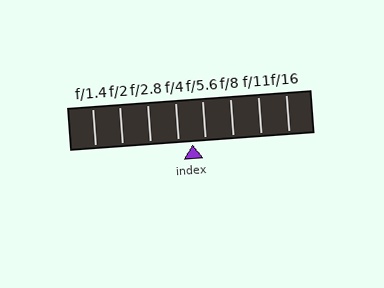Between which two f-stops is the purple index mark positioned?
The index mark is between f/4 and f/5.6.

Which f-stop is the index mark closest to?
The index mark is closest to f/5.6.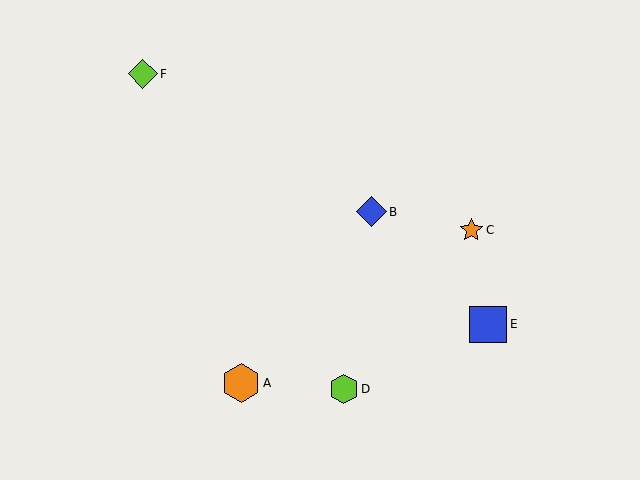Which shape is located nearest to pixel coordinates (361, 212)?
The blue diamond (labeled B) at (372, 212) is nearest to that location.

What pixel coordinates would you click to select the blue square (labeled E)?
Click at (488, 324) to select the blue square E.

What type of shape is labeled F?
Shape F is a lime diamond.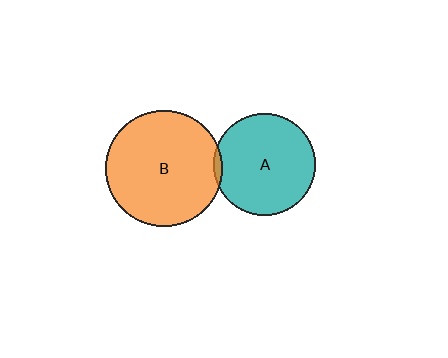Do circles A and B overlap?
Yes.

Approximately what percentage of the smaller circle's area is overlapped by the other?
Approximately 5%.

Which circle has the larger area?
Circle B (orange).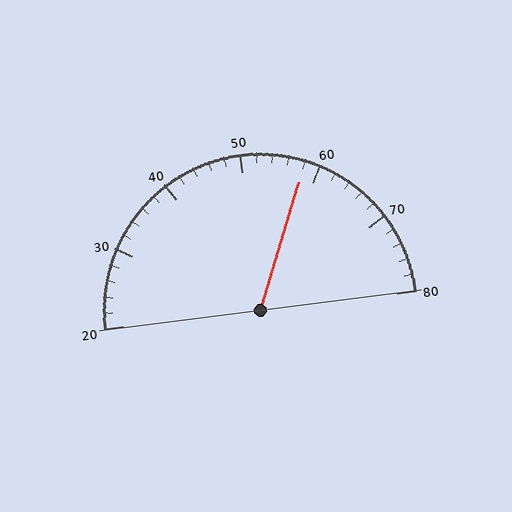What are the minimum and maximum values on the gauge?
The gauge ranges from 20 to 80.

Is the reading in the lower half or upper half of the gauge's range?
The reading is in the upper half of the range (20 to 80).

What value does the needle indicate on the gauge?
The needle indicates approximately 58.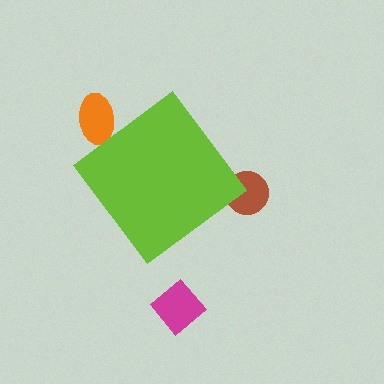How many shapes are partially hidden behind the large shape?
2 shapes are partially hidden.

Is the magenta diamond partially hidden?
No, the magenta diamond is fully visible.